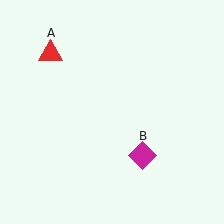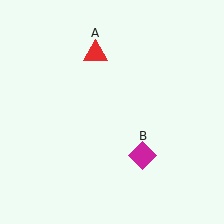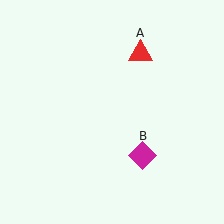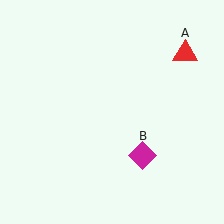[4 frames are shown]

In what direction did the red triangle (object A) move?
The red triangle (object A) moved right.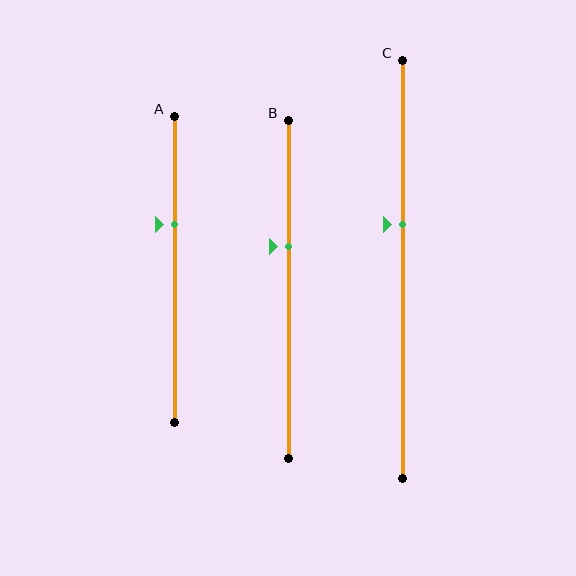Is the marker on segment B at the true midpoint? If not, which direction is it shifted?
No, the marker on segment B is shifted upward by about 13% of the segment length.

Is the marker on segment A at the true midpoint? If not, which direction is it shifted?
No, the marker on segment A is shifted upward by about 15% of the segment length.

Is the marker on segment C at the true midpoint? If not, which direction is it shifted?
No, the marker on segment C is shifted upward by about 11% of the segment length.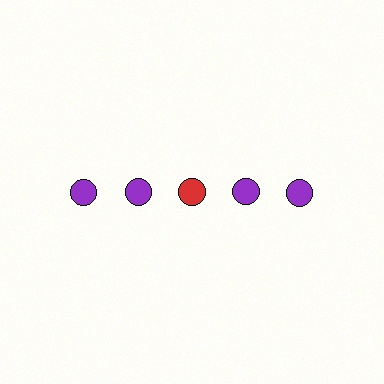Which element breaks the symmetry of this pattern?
The red circle in the top row, center column breaks the symmetry. All other shapes are purple circles.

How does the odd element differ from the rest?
It has a different color: red instead of purple.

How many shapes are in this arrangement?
There are 5 shapes arranged in a grid pattern.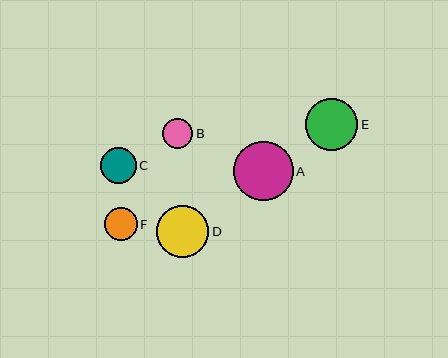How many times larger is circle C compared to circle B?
Circle C is approximately 1.2 times the size of circle B.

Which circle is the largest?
Circle A is the largest with a size of approximately 60 pixels.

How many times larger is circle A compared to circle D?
Circle A is approximately 1.1 times the size of circle D.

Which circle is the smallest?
Circle B is the smallest with a size of approximately 30 pixels.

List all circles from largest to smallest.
From largest to smallest: A, D, E, C, F, B.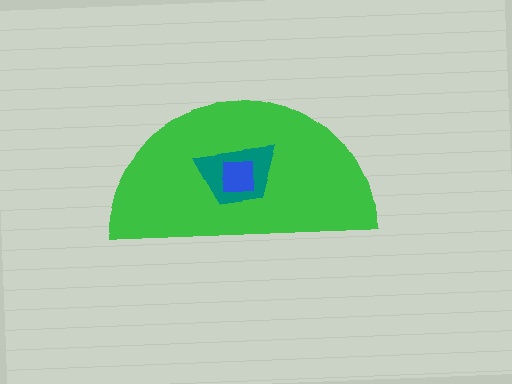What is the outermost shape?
The green semicircle.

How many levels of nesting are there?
3.